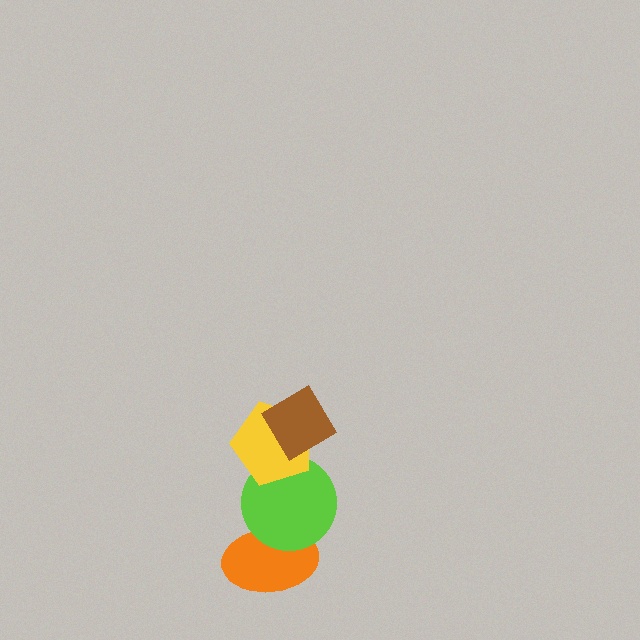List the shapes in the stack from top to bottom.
From top to bottom: the brown diamond, the yellow pentagon, the lime circle, the orange ellipse.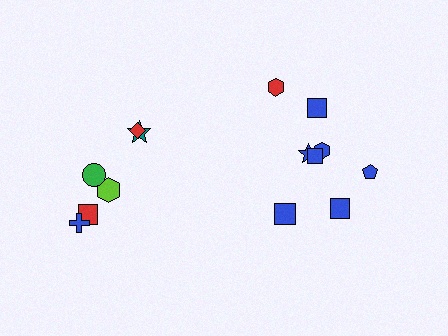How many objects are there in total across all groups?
There are 14 objects.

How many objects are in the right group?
There are 8 objects.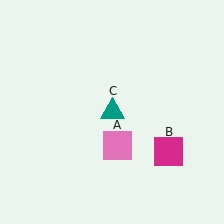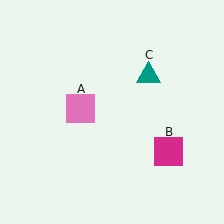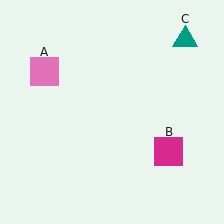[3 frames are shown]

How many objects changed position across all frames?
2 objects changed position: pink square (object A), teal triangle (object C).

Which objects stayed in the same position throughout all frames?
Magenta square (object B) remained stationary.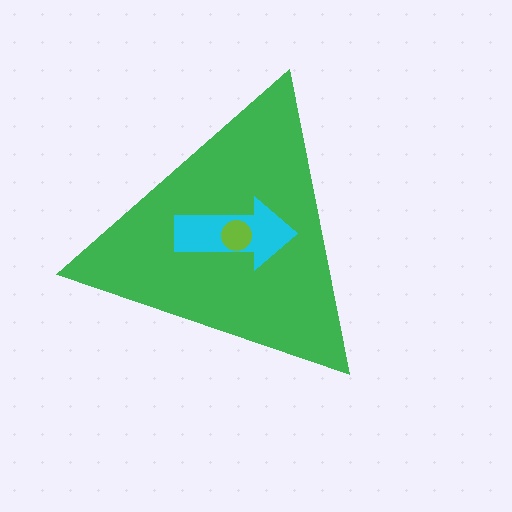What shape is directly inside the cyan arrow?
The lime circle.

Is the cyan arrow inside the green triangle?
Yes.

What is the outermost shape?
The green triangle.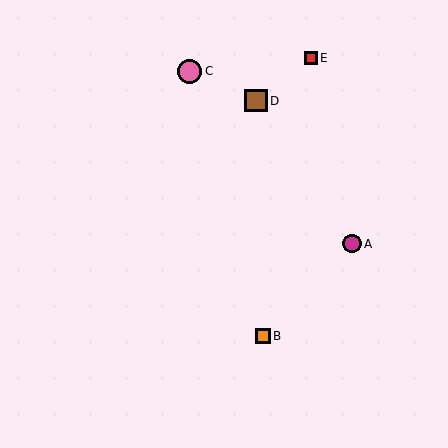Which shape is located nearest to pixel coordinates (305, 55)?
The red square (labeled E) at (311, 58) is nearest to that location.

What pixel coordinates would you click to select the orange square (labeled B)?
Click at (263, 336) to select the orange square B.